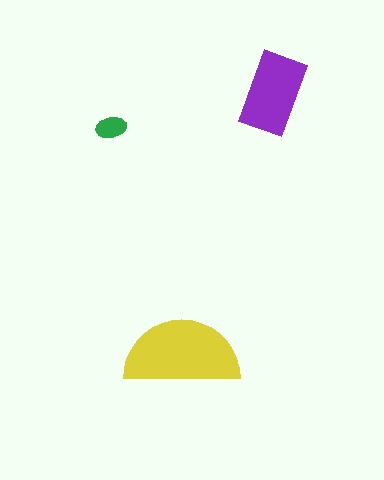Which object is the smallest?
The green ellipse.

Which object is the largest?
The yellow semicircle.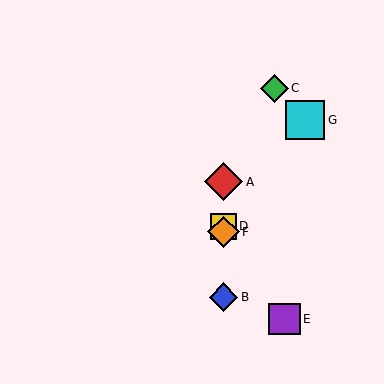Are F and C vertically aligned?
No, F is at x≈224 and C is at x≈274.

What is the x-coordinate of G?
Object G is at x≈305.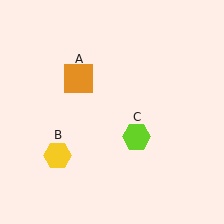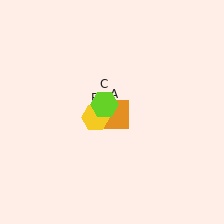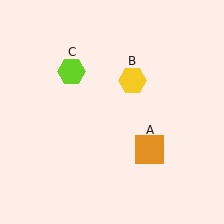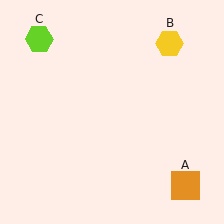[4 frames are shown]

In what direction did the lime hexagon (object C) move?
The lime hexagon (object C) moved up and to the left.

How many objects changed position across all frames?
3 objects changed position: orange square (object A), yellow hexagon (object B), lime hexagon (object C).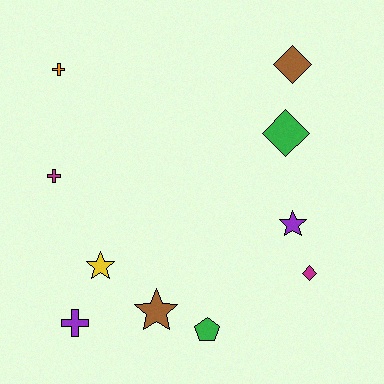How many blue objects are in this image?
There are no blue objects.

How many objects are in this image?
There are 10 objects.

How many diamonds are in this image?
There are 3 diamonds.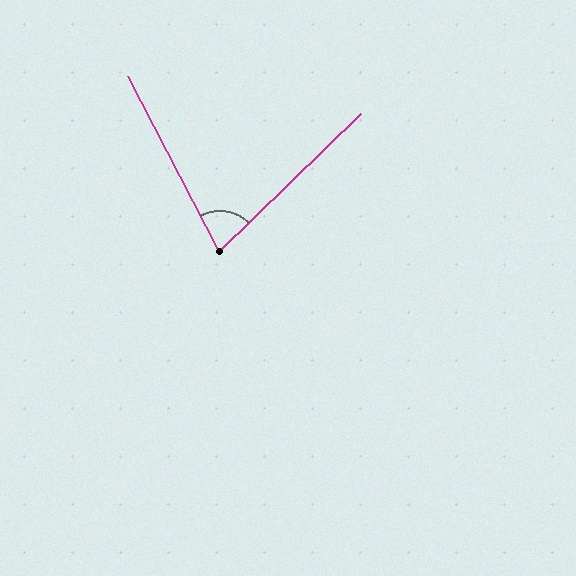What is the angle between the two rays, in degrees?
Approximately 73 degrees.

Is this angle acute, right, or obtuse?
It is acute.